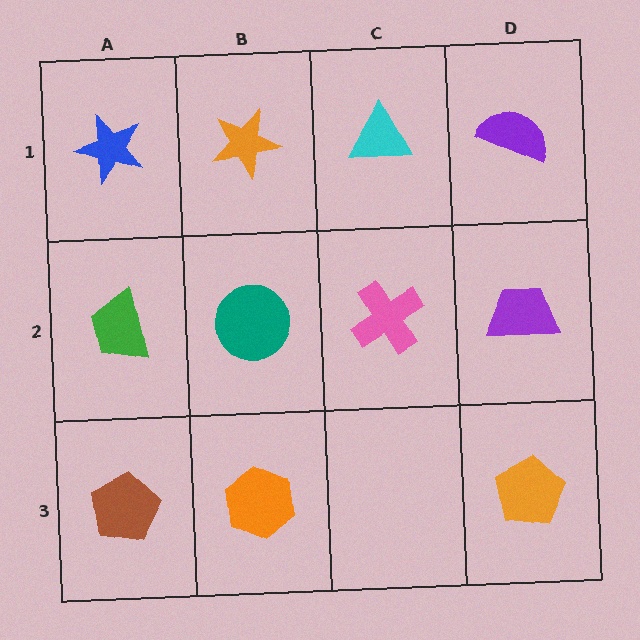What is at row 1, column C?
A cyan triangle.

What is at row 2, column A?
A green trapezoid.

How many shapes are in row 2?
4 shapes.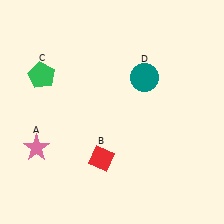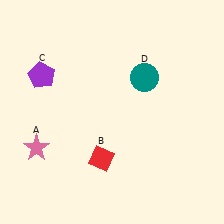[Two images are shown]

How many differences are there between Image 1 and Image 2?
There is 1 difference between the two images.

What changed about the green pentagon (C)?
In Image 1, C is green. In Image 2, it changed to purple.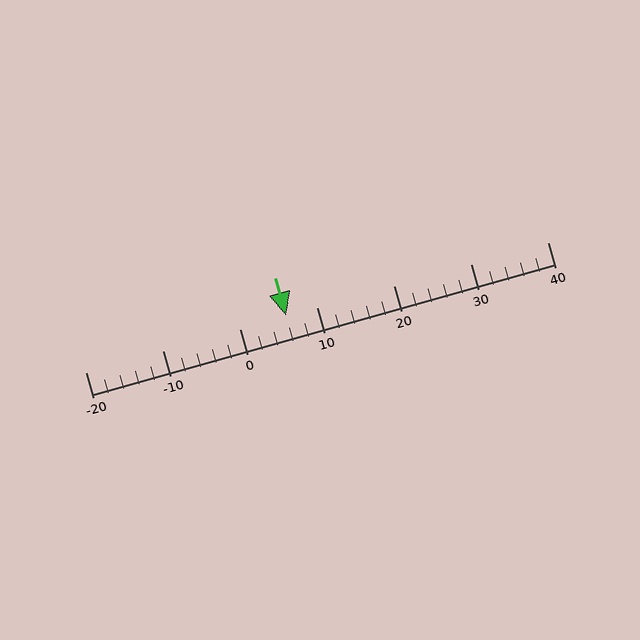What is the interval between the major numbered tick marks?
The major tick marks are spaced 10 units apart.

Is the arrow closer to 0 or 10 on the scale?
The arrow is closer to 10.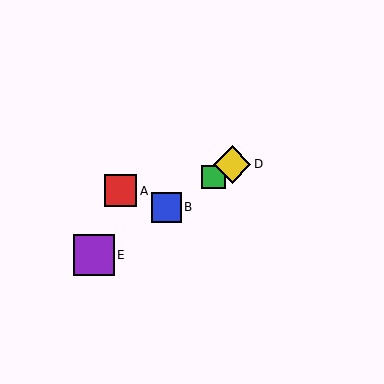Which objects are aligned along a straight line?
Objects B, C, D, E are aligned along a straight line.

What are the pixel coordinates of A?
Object A is at (121, 191).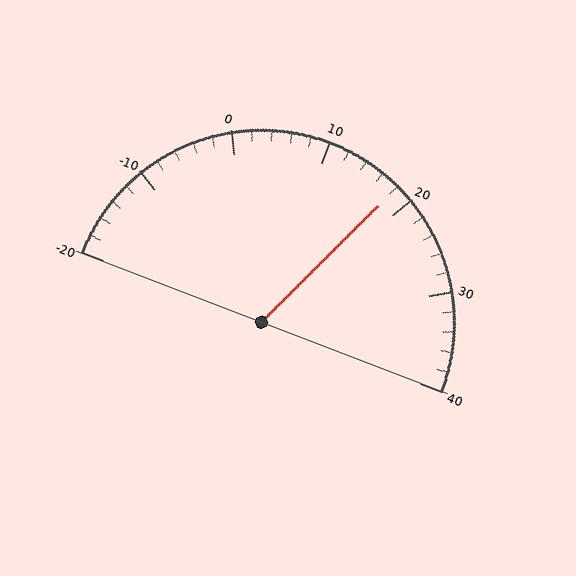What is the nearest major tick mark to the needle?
The nearest major tick mark is 20.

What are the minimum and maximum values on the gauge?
The gauge ranges from -20 to 40.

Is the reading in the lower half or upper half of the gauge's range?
The reading is in the upper half of the range (-20 to 40).